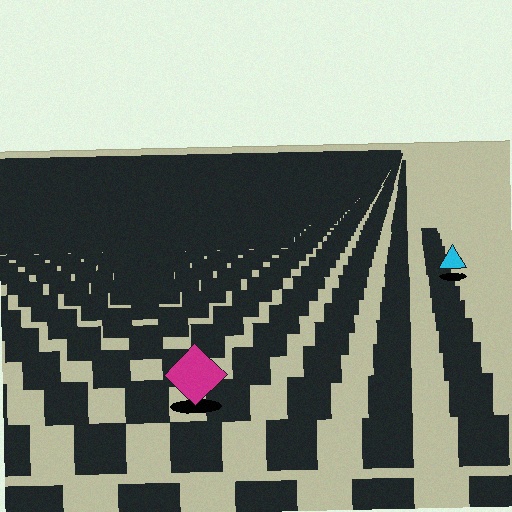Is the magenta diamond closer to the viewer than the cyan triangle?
Yes. The magenta diamond is closer — you can tell from the texture gradient: the ground texture is coarser near it.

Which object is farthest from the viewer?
The cyan triangle is farthest from the viewer. It appears smaller and the ground texture around it is denser.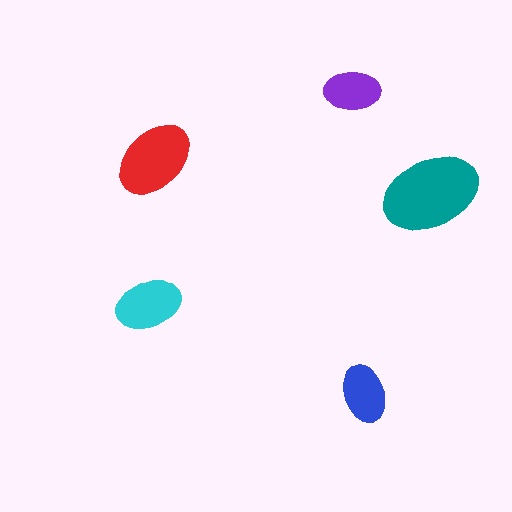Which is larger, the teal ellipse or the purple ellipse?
The teal one.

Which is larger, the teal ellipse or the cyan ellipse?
The teal one.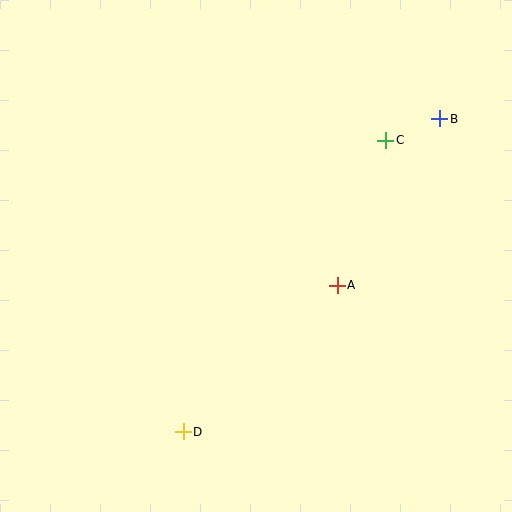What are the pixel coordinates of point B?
Point B is at (440, 119).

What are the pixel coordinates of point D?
Point D is at (183, 432).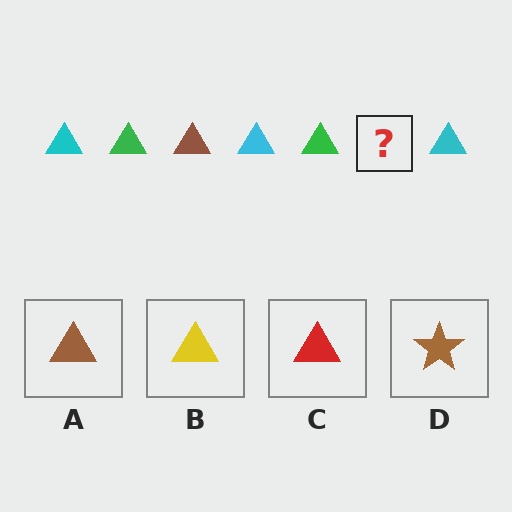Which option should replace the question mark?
Option A.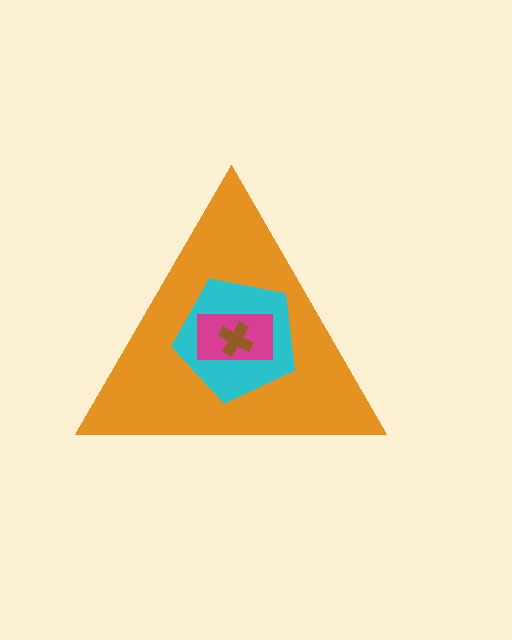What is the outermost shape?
The orange triangle.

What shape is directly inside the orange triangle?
The cyan pentagon.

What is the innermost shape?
The brown cross.